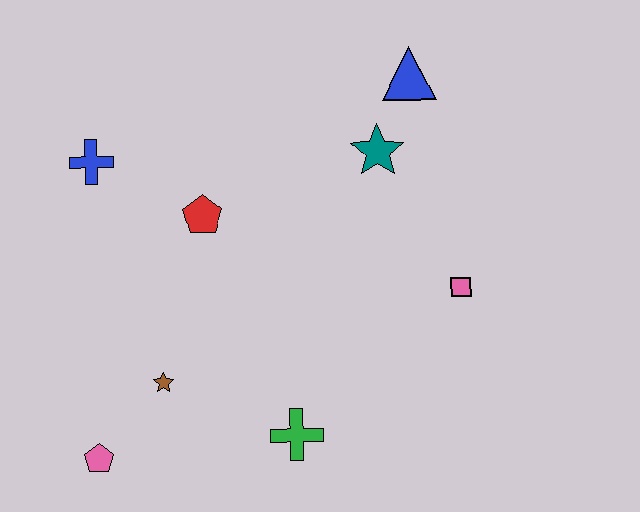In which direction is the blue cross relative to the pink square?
The blue cross is to the left of the pink square.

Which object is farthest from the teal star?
The pink pentagon is farthest from the teal star.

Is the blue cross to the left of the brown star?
Yes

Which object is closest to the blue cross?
The red pentagon is closest to the blue cross.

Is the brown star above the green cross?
Yes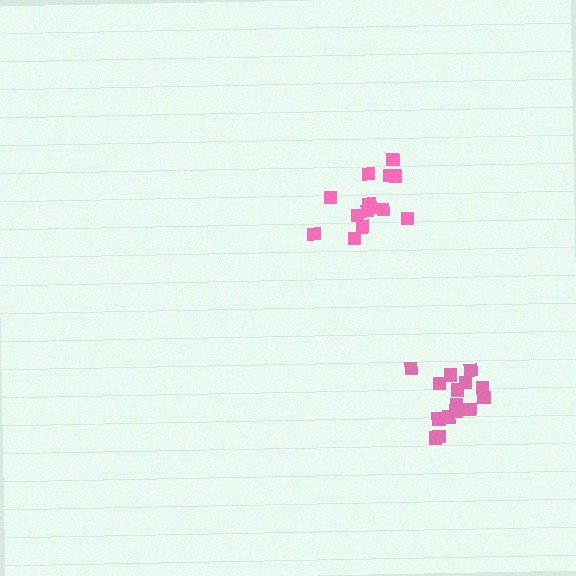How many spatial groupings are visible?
There are 2 spatial groupings.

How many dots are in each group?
Group 1: 14 dots, Group 2: 15 dots (29 total).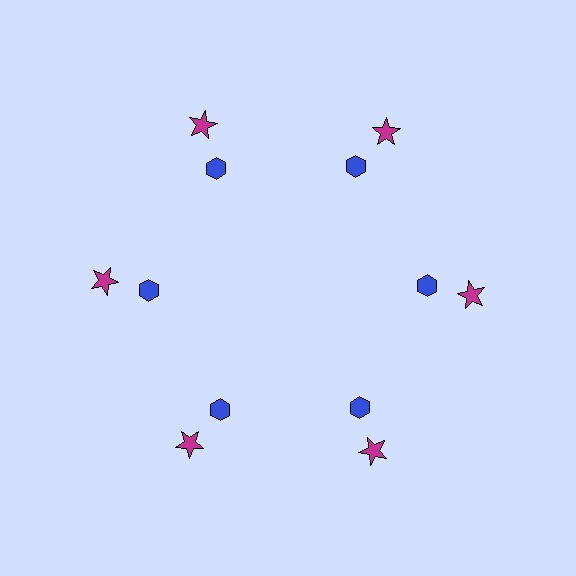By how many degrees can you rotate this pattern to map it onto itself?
The pattern maps onto itself every 60 degrees of rotation.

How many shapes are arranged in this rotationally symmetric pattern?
There are 12 shapes, arranged in 6 groups of 2.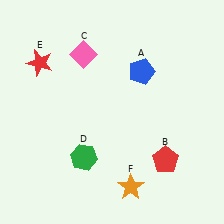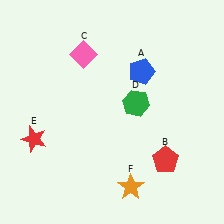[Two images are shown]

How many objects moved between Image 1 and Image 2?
2 objects moved between the two images.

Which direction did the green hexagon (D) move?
The green hexagon (D) moved up.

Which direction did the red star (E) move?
The red star (E) moved down.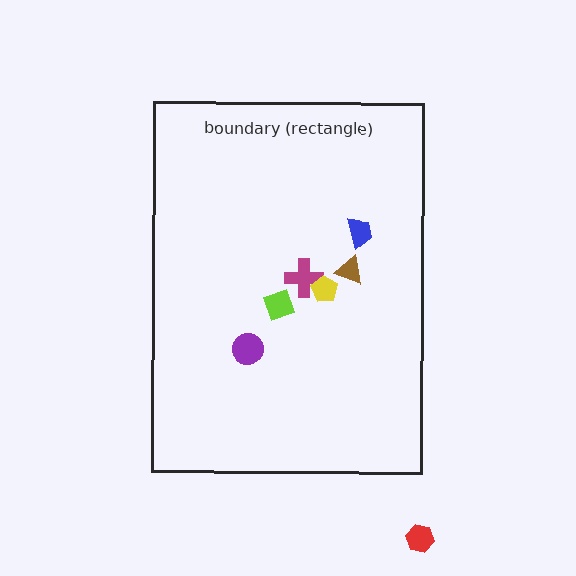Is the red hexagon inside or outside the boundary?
Outside.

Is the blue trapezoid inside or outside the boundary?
Inside.